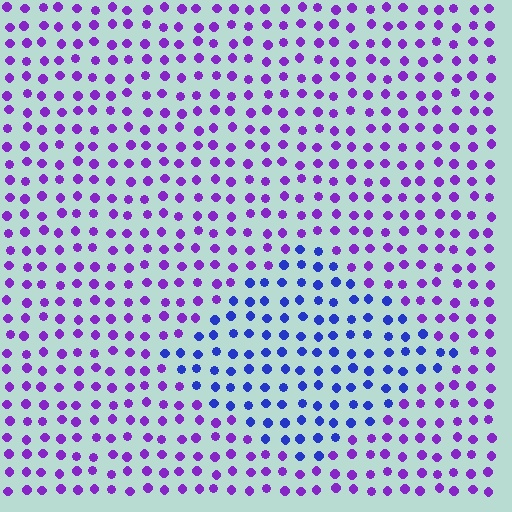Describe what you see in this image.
The image is filled with small purple elements in a uniform arrangement. A diamond-shaped region is visible where the elements are tinted to a slightly different hue, forming a subtle color boundary.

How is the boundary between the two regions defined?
The boundary is defined purely by a slight shift in hue (about 43 degrees). Spacing, size, and orientation are identical on both sides.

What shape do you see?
I see a diamond.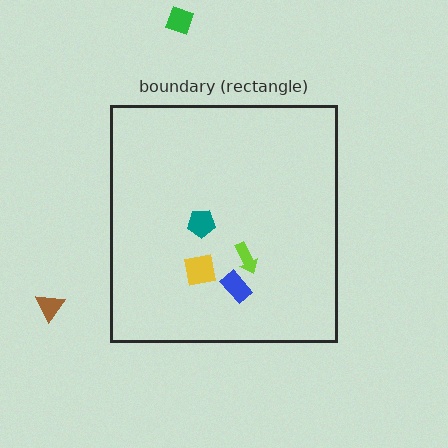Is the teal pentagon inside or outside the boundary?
Inside.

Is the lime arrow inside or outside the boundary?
Inside.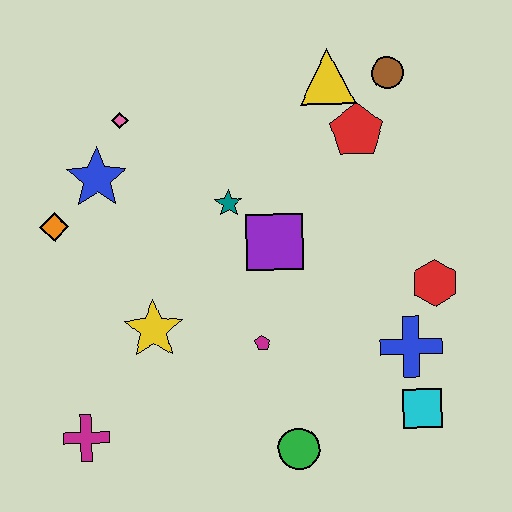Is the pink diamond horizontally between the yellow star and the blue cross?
No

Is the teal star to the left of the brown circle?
Yes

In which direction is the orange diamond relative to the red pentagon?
The orange diamond is to the left of the red pentagon.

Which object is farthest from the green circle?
The brown circle is farthest from the green circle.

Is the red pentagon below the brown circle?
Yes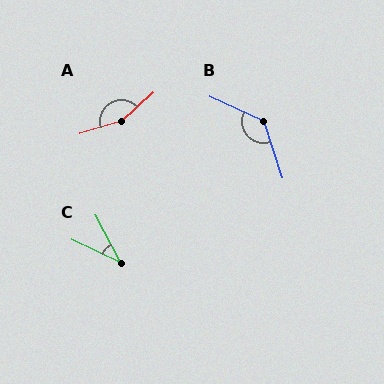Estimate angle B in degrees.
Approximately 134 degrees.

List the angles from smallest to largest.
C (37°), B (134°), A (154°).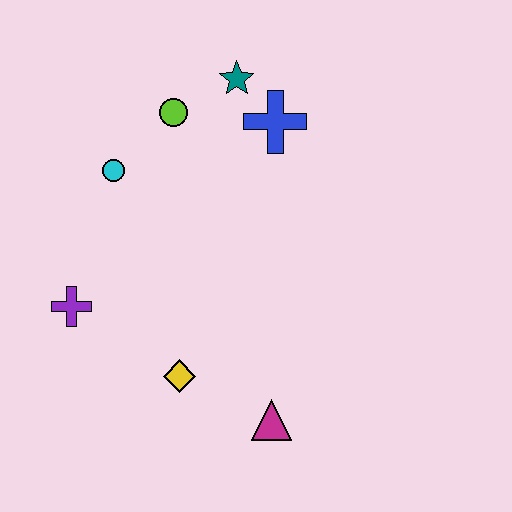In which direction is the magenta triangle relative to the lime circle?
The magenta triangle is below the lime circle.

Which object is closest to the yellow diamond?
The magenta triangle is closest to the yellow diamond.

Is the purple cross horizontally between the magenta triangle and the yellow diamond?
No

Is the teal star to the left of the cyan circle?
No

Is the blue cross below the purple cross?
No